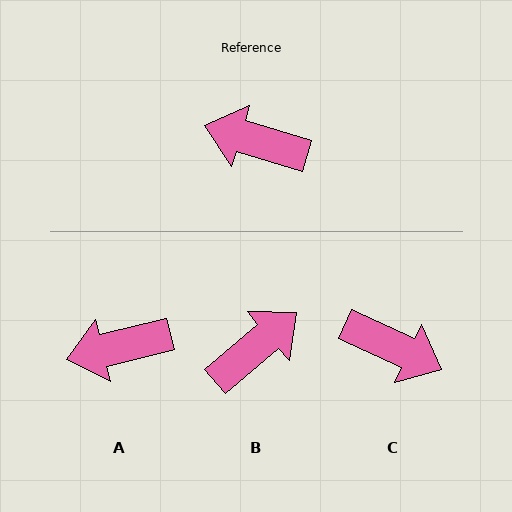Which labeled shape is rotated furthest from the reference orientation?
C, about 171 degrees away.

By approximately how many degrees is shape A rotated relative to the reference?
Approximately 30 degrees counter-clockwise.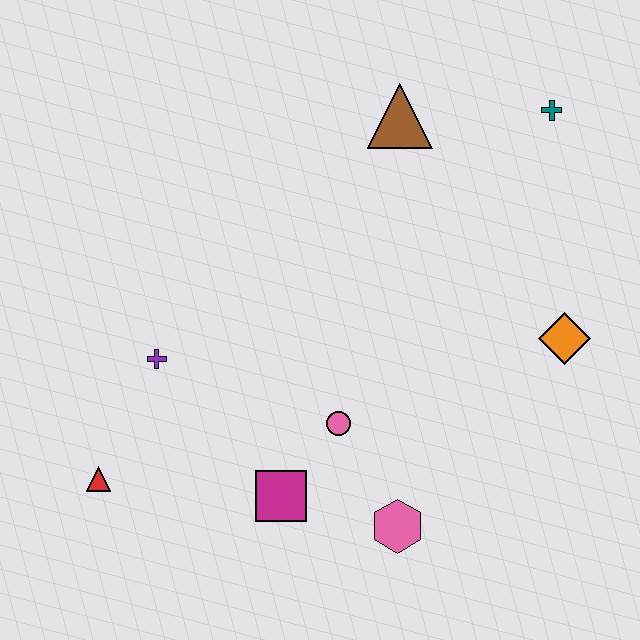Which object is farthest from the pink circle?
The teal cross is farthest from the pink circle.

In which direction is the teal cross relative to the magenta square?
The teal cross is above the magenta square.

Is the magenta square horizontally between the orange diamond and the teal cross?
No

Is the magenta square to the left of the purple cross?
No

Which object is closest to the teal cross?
The brown triangle is closest to the teal cross.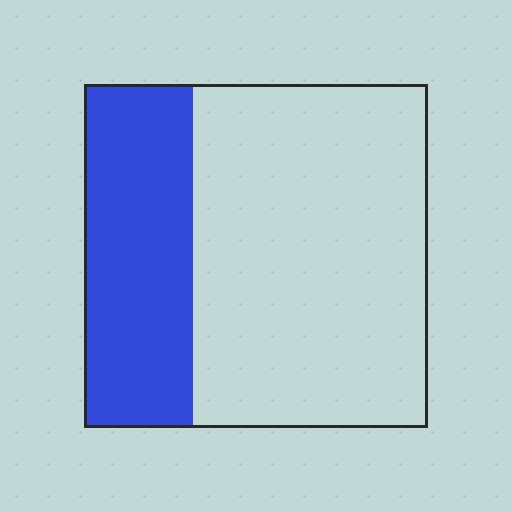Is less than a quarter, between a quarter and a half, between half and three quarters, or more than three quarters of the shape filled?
Between a quarter and a half.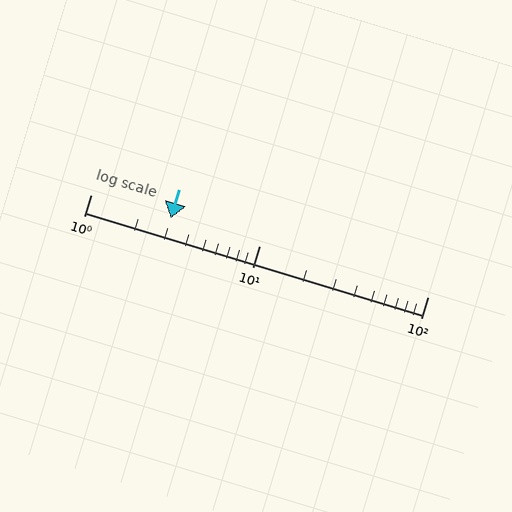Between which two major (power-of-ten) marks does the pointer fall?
The pointer is between 1 and 10.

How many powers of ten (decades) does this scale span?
The scale spans 2 decades, from 1 to 100.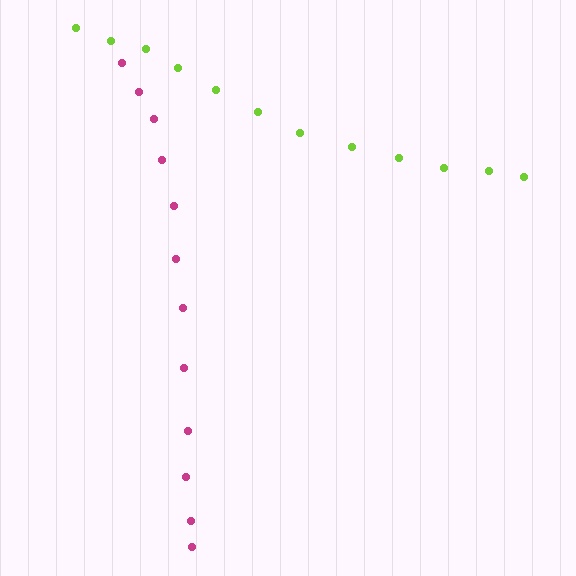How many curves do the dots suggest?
There are 2 distinct paths.